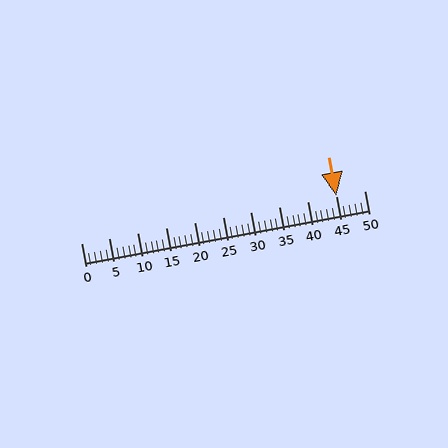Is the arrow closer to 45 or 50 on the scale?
The arrow is closer to 45.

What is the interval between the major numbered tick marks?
The major tick marks are spaced 5 units apart.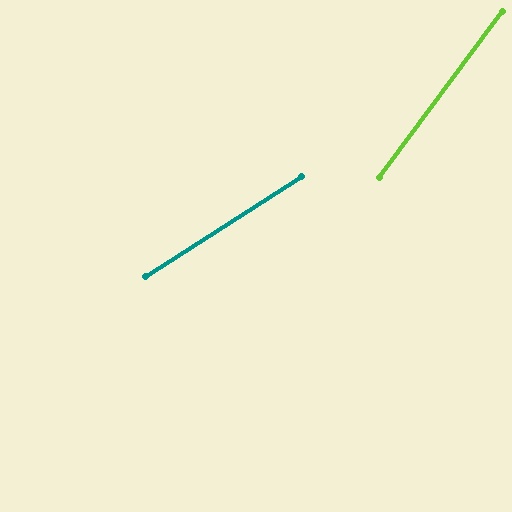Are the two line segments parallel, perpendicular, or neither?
Neither parallel nor perpendicular — they differ by about 21°.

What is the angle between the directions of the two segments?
Approximately 21 degrees.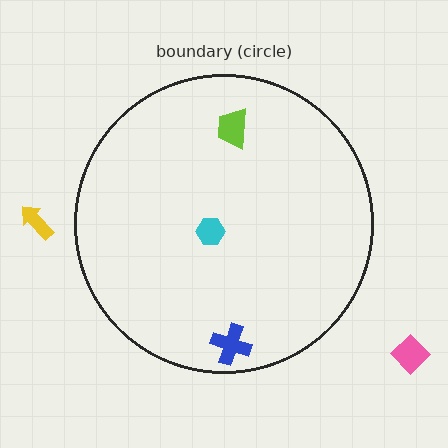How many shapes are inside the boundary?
3 inside, 2 outside.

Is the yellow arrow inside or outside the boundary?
Outside.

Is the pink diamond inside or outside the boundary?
Outside.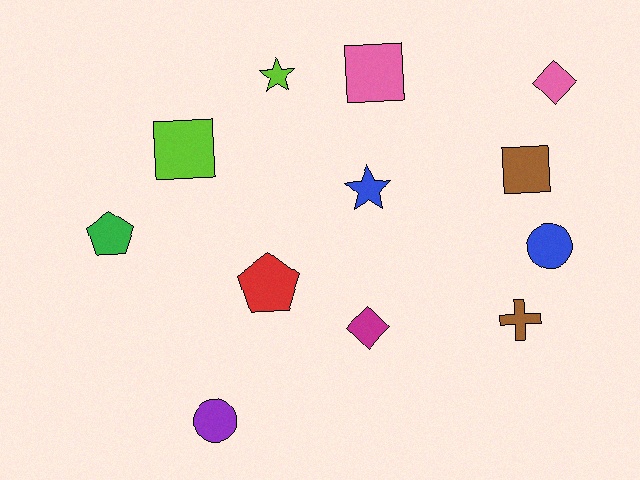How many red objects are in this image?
There is 1 red object.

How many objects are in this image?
There are 12 objects.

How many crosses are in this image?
There is 1 cross.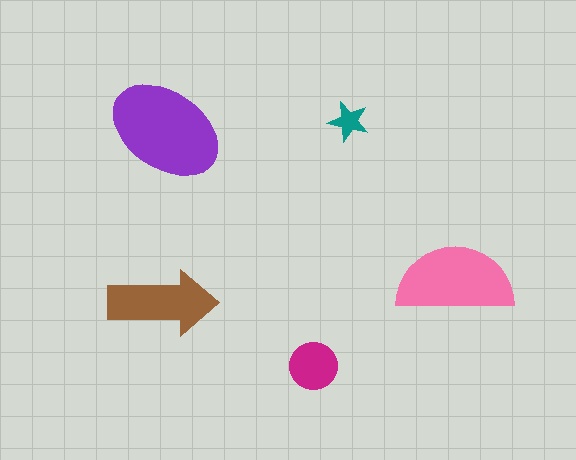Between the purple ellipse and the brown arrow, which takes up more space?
The purple ellipse.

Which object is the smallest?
The teal star.